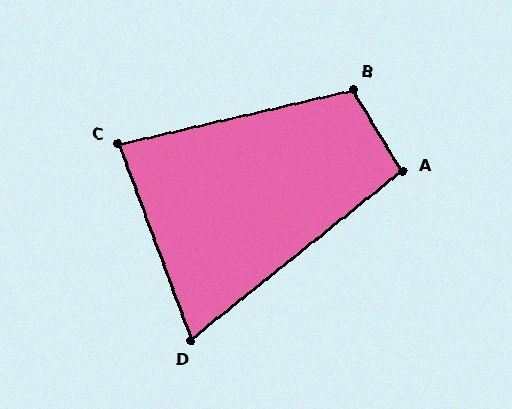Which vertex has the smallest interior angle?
D, at approximately 72 degrees.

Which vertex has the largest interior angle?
B, at approximately 108 degrees.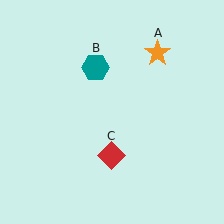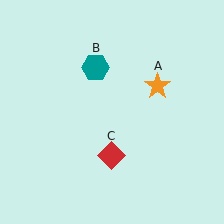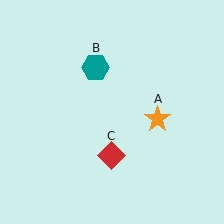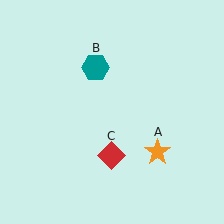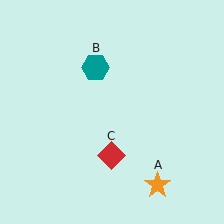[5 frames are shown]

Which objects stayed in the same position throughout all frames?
Teal hexagon (object B) and red diamond (object C) remained stationary.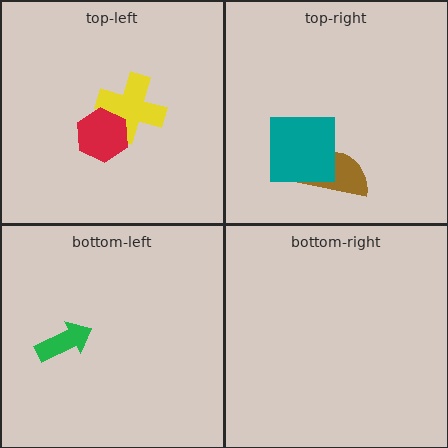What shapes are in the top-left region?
The yellow cross, the red hexagon.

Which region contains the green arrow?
The bottom-left region.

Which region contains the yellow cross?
The top-left region.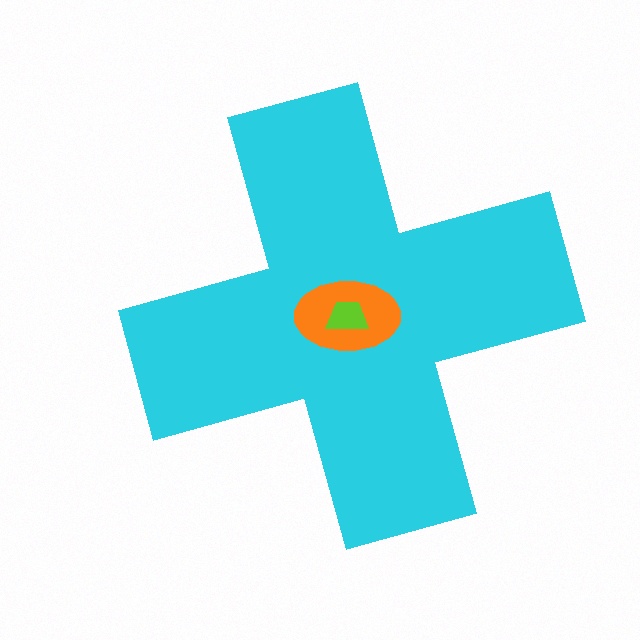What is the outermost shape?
The cyan cross.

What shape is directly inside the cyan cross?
The orange ellipse.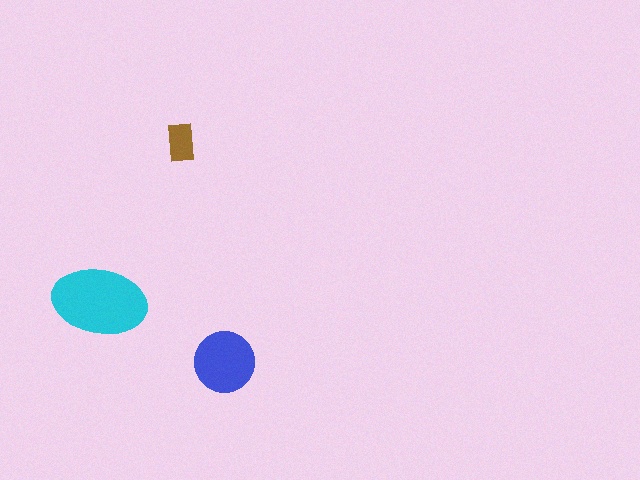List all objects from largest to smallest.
The cyan ellipse, the blue circle, the brown rectangle.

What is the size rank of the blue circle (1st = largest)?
2nd.